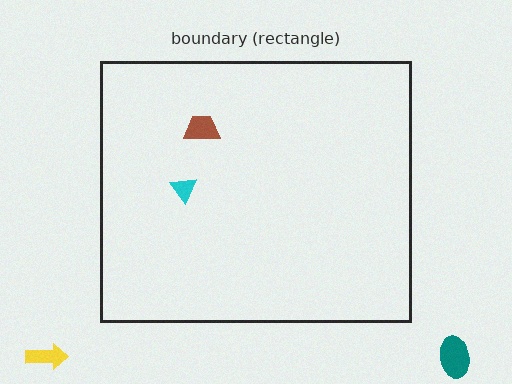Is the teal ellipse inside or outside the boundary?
Outside.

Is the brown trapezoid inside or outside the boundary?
Inside.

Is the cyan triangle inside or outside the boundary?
Inside.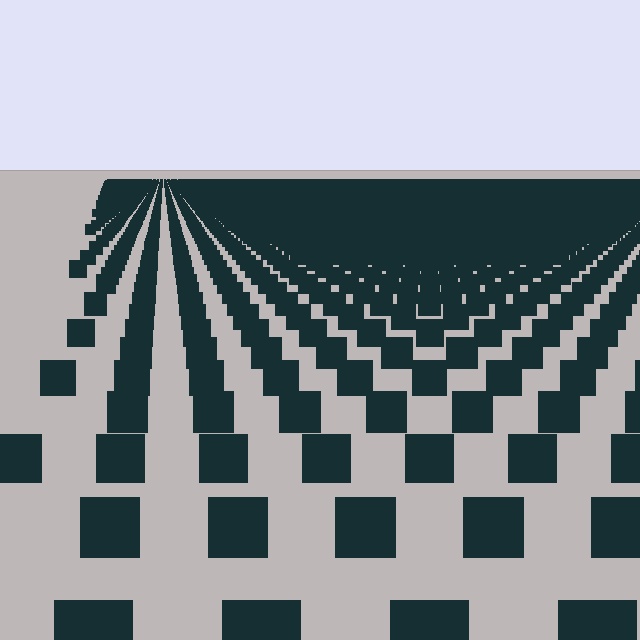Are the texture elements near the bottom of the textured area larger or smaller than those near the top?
Larger. Near the bottom, elements are closer to the viewer and appear at a bigger on-screen size.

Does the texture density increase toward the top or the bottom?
Density increases toward the top.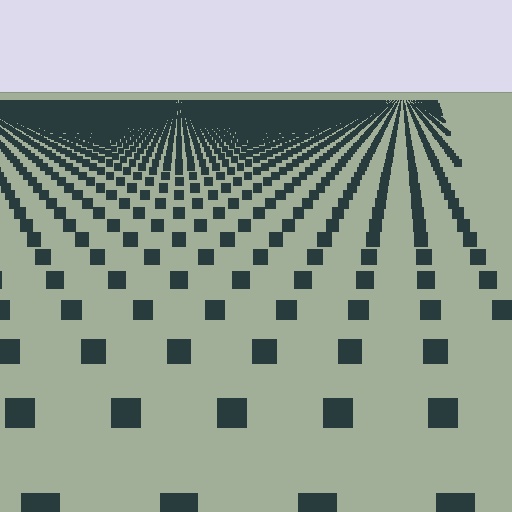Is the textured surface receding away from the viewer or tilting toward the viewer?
The surface is receding away from the viewer. Texture elements get smaller and denser toward the top.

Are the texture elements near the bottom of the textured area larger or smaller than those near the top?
Larger. Near the bottom, elements are closer to the viewer and appear at a bigger on-screen size.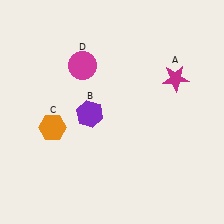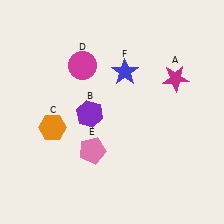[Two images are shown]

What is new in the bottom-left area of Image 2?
A pink pentagon (E) was added in the bottom-left area of Image 2.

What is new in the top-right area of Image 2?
A blue star (F) was added in the top-right area of Image 2.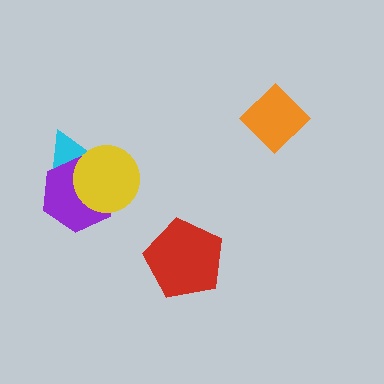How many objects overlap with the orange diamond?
0 objects overlap with the orange diamond.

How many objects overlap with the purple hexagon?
2 objects overlap with the purple hexagon.